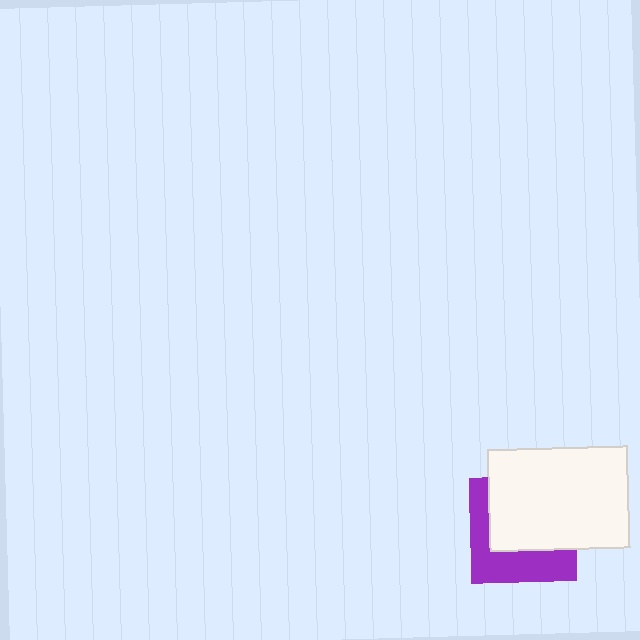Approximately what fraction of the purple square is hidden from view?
Roughly 58% of the purple square is hidden behind the white rectangle.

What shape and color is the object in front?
The object in front is a white rectangle.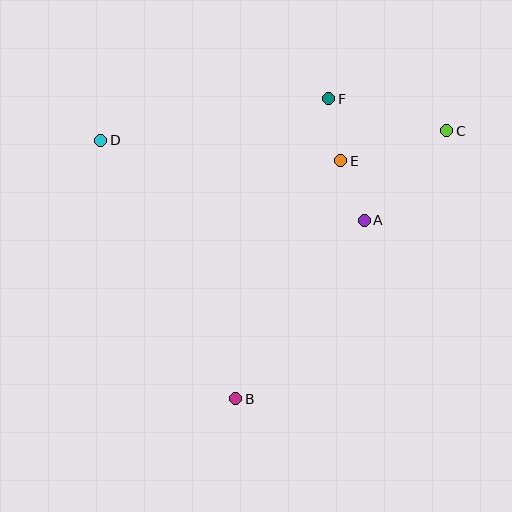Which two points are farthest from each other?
Points C and D are farthest from each other.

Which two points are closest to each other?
Points E and F are closest to each other.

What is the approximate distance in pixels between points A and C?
The distance between A and C is approximately 122 pixels.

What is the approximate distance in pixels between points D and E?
The distance between D and E is approximately 241 pixels.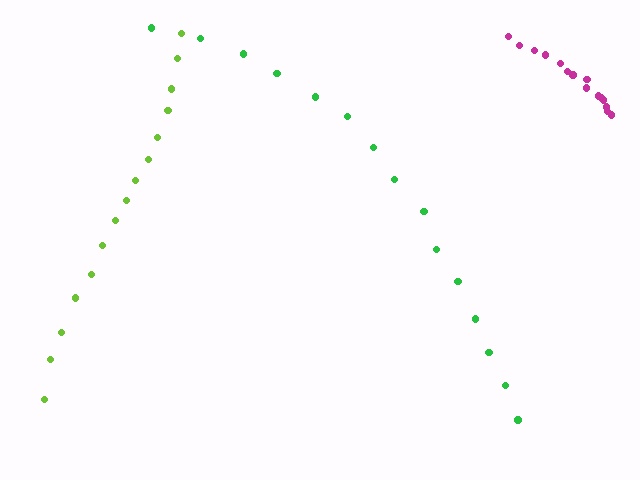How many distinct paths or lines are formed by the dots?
There are 3 distinct paths.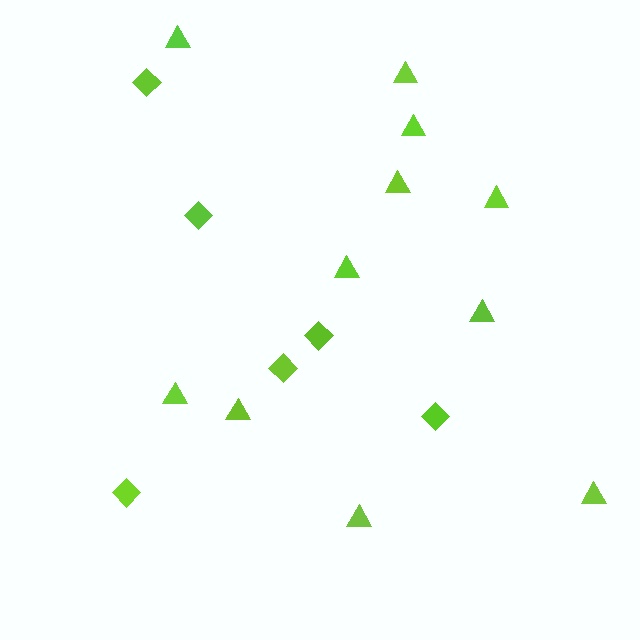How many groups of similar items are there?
There are 2 groups: one group of diamonds (6) and one group of triangles (11).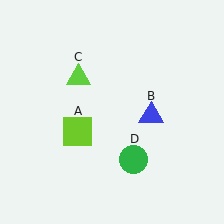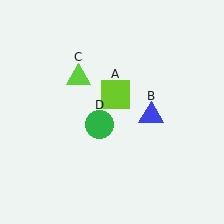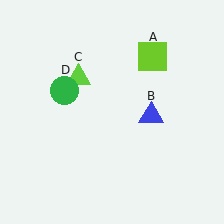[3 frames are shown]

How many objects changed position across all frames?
2 objects changed position: lime square (object A), green circle (object D).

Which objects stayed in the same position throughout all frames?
Blue triangle (object B) and lime triangle (object C) remained stationary.